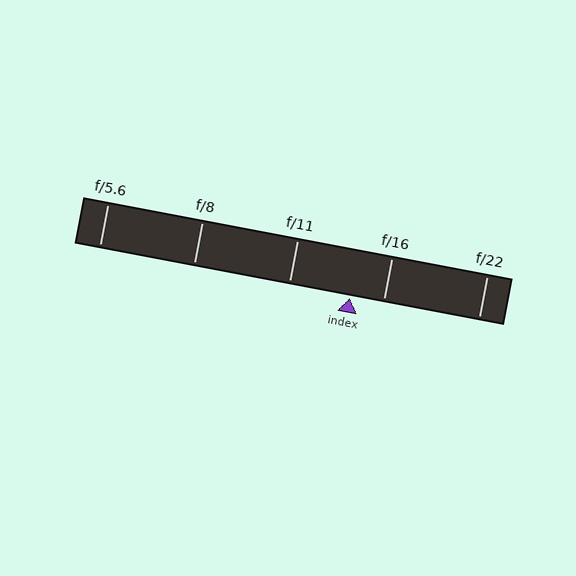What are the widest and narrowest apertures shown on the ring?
The widest aperture shown is f/5.6 and the narrowest is f/22.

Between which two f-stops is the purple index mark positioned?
The index mark is between f/11 and f/16.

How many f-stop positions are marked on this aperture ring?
There are 5 f-stop positions marked.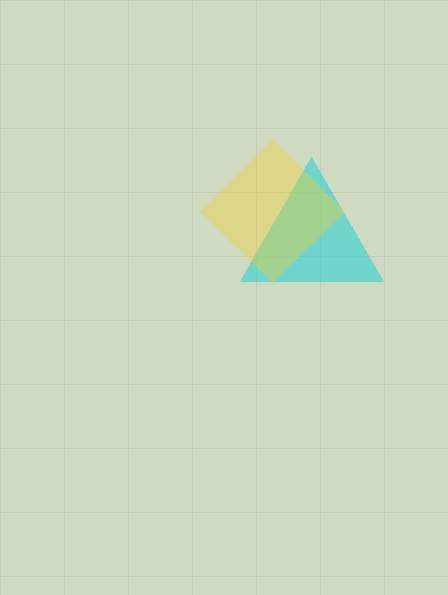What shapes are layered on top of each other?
The layered shapes are: a cyan triangle, a yellow diamond.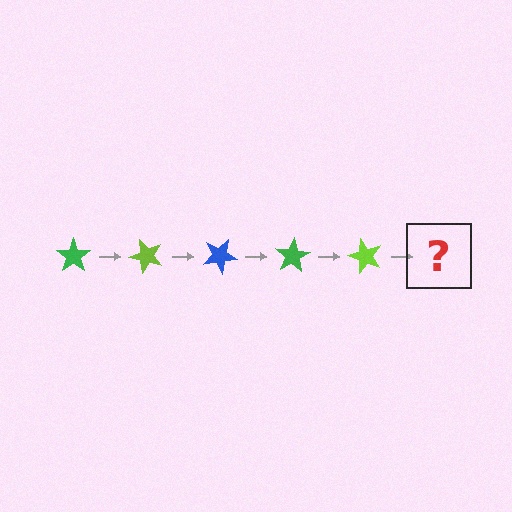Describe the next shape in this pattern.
It should be a blue star, rotated 250 degrees from the start.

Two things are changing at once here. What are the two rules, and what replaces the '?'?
The two rules are that it rotates 50 degrees each step and the color cycles through green, lime, and blue. The '?' should be a blue star, rotated 250 degrees from the start.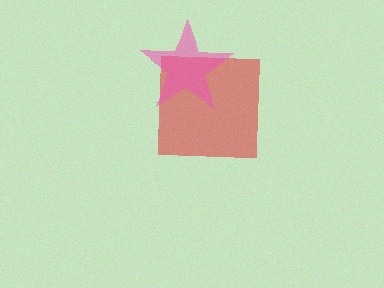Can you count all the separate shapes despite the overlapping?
Yes, there are 2 separate shapes.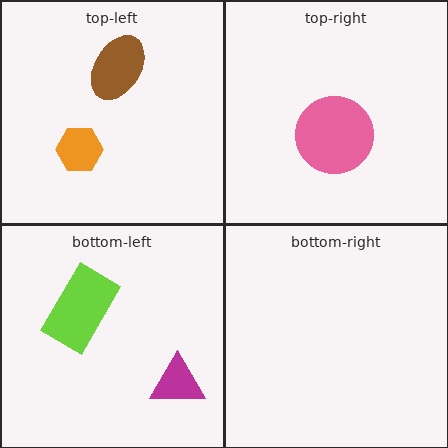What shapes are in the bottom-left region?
The magenta triangle, the lime rectangle.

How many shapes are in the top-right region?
1.